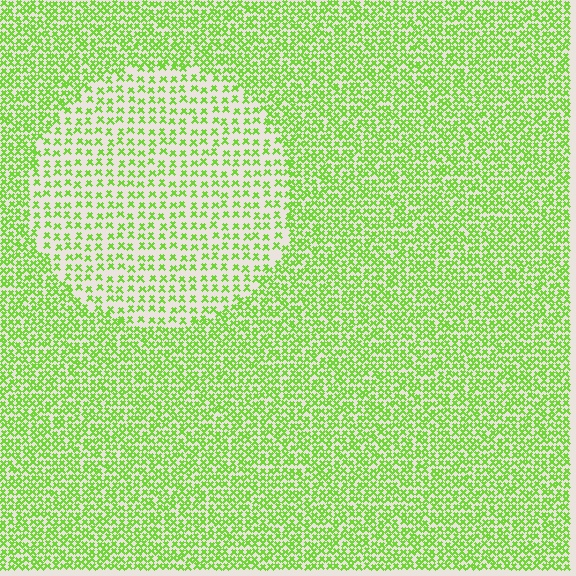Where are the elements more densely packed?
The elements are more densely packed outside the circle boundary.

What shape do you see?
I see a circle.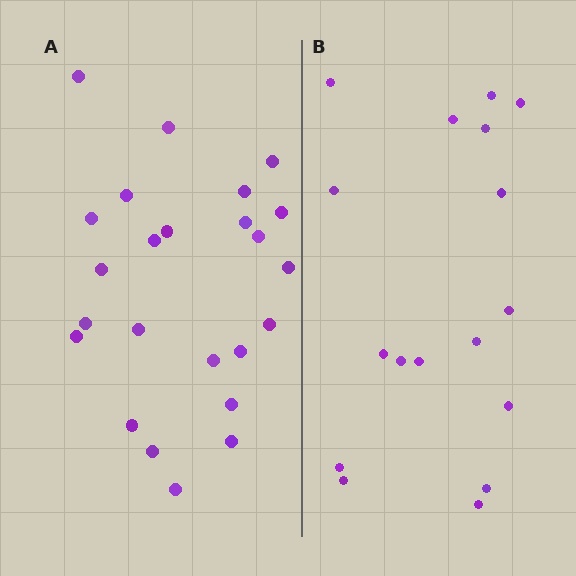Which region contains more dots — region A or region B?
Region A (the left region) has more dots.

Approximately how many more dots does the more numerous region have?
Region A has roughly 8 or so more dots than region B.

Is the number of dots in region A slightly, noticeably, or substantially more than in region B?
Region A has noticeably more, but not dramatically so. The ratio is roughly 1.4 to 1.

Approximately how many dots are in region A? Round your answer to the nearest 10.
About 20 dots. (The exact count is 24, which rounds to 20.)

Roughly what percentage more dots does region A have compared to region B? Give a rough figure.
About 40% more.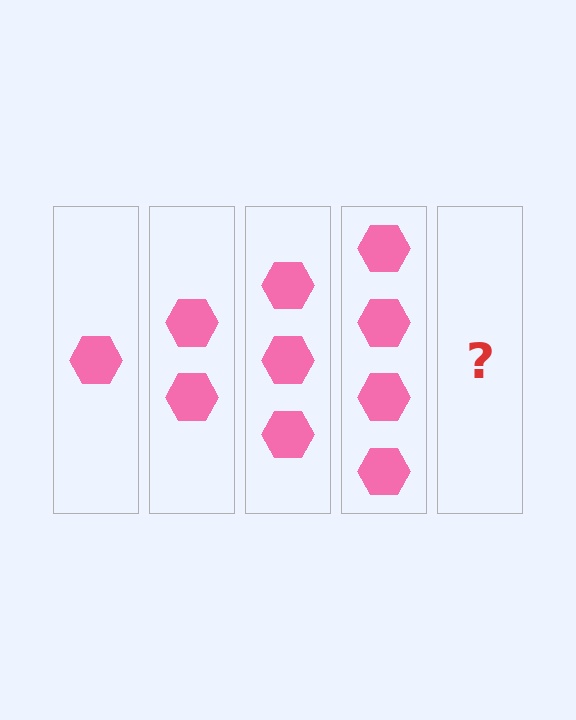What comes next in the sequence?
The next element should be 5 hexagons.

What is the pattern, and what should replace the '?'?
The pattern is that each step adds one more hexagon. The '?' should be 5 hexagons.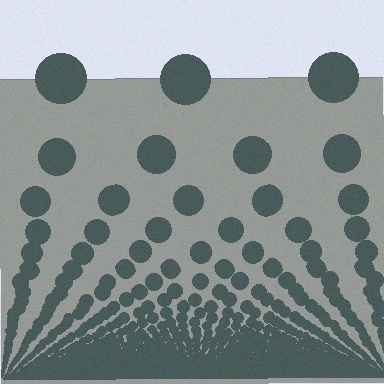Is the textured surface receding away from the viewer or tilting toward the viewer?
The surface appears to tilt toward the viewer. Texture elements get larger and sparser toward the top.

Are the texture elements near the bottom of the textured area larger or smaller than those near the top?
Smaller. The gradient is inverted — elements near the bottom are smaller and denser.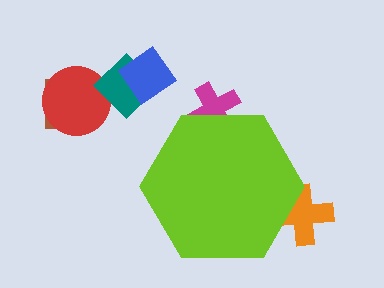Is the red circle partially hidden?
No, the red circle is fully visible.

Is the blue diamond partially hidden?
No, the blue diamond is fully visible.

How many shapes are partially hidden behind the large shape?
2 shapes are partially hidden.